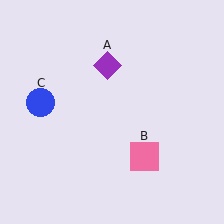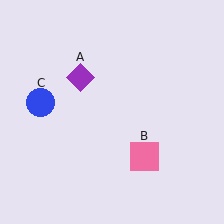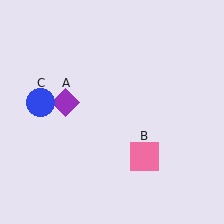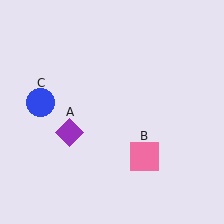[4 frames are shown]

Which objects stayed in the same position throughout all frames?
Pink square (object B) and blue circle (object C) remained stationary.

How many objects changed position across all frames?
1 object changed position: purple diamond (object A).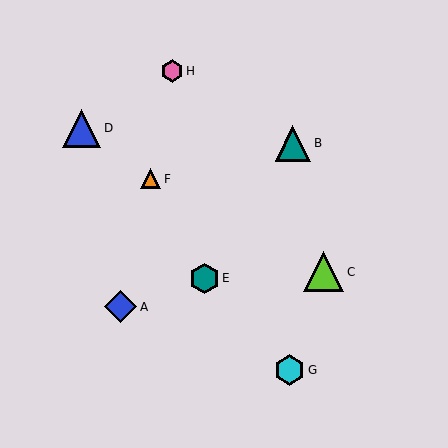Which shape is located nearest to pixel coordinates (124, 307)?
The blue diamond (labeled A) at (121, 307) is nearest to that location.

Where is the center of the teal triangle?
The center of the teal triangle is at (293, 143).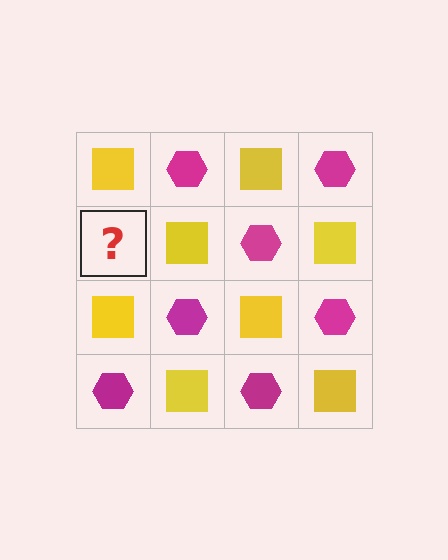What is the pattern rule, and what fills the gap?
The rule is that it alternates yellow square and magenta hexagon in a checkerboard pattern. The gap should be filled with a magenta hexagon.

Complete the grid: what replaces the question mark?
The question mark should be replaced with a magenta hexagon.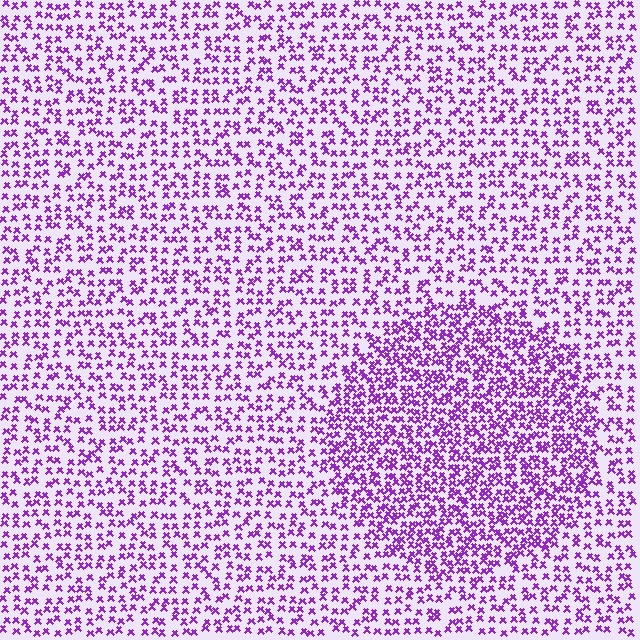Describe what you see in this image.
The image contains small purple elements arranged at two different densities. A circle-shaped region is visible where the elements are more densely packed than the surrounding area.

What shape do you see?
I see a circle.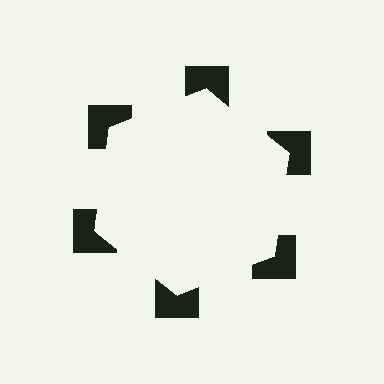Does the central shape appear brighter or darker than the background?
It typically appears slightly brighter than the background, even though no actual brightness change is drawn.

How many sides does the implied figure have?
6 sides.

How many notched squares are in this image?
There are 6 — one at each vertex of the illusory hexagon.